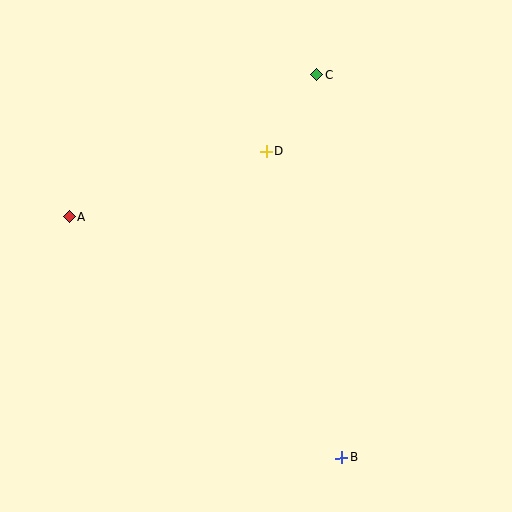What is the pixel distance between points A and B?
The distance between A and B is 364 pixels.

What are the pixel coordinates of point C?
Point C is at (317, 75).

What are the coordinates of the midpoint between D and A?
The midpoint between D and A is at (168, 184).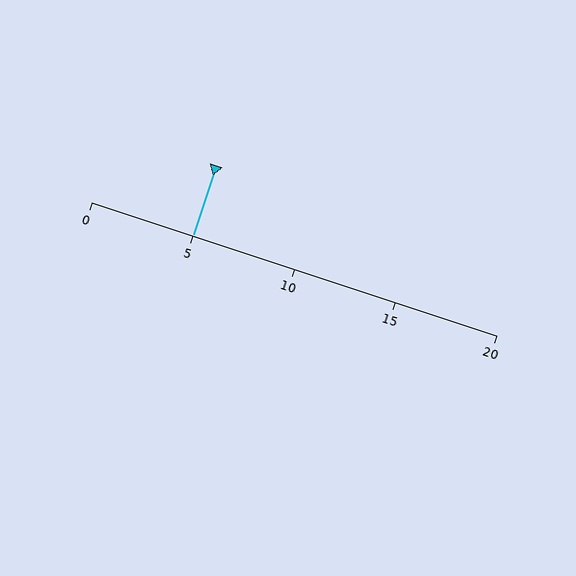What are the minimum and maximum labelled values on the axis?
The axis runs from 0 to 20.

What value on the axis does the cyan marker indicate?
The marker indicates approximately 5.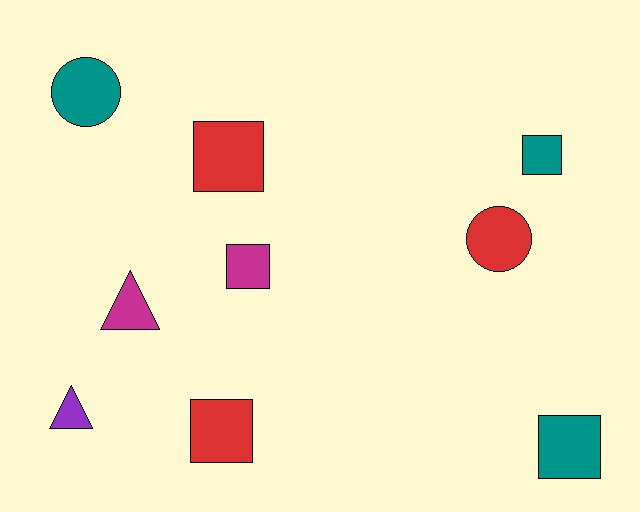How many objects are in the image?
There are 9 objects.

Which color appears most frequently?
Teal, with 3 objects.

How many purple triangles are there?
There is 1 purple triangle.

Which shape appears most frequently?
Square, with 5 objects.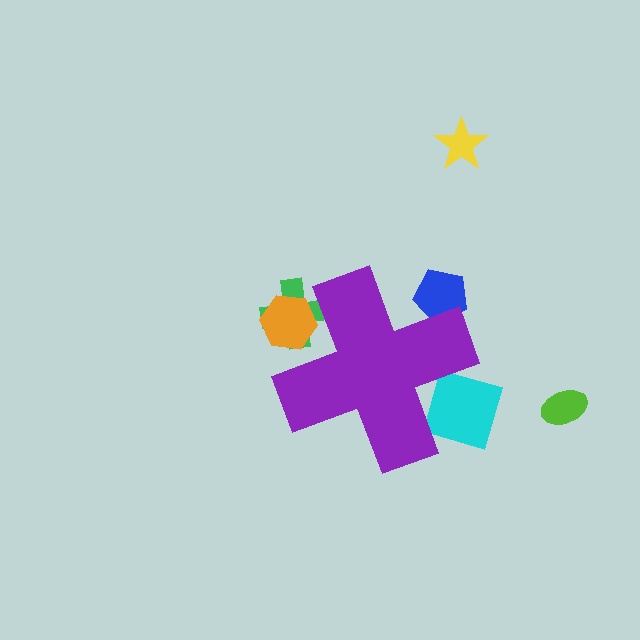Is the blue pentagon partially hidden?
Yes, the blue pentagon is partially hidden behind the purple cross.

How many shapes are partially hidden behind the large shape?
4 shapes are partially hidden.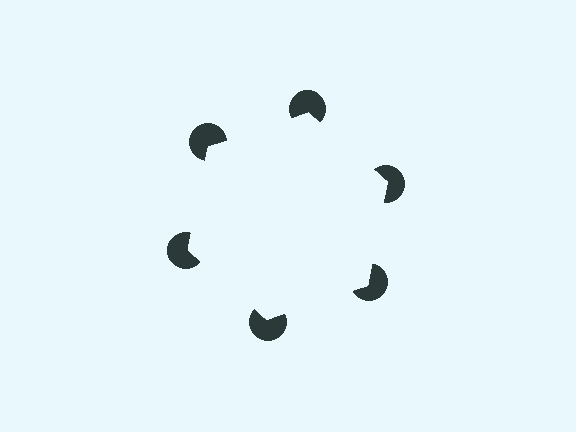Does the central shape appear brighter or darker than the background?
It typically appears slightly brighter than the background, even though no actual brightness change is drawn.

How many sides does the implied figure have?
6 sides.